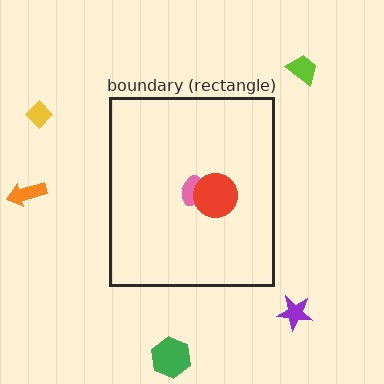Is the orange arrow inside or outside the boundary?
Outside.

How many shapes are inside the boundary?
2 inside, 5 outside.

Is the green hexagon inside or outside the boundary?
Outside.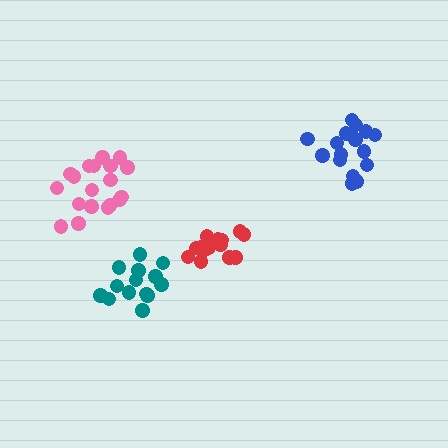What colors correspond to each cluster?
The clusters are colored: pink, red, blue, teal.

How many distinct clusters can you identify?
There are 4 distinct clusters.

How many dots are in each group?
Group 1: 19 dots, Group 2: 14 dots, Group 3: 17 dots, Group 4: 14 dots (64 total).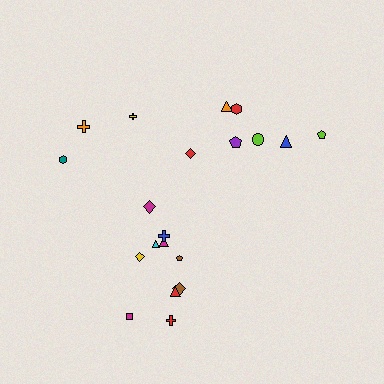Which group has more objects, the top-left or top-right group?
The top-right group.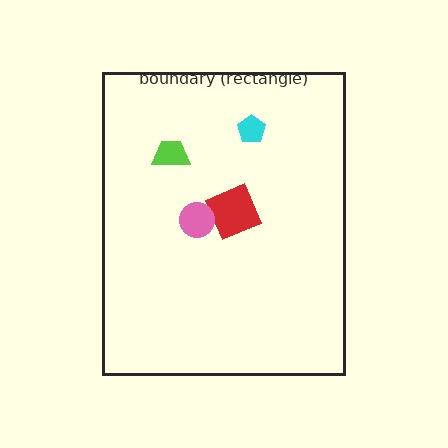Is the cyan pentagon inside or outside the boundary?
Inside.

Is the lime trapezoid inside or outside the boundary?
Inside.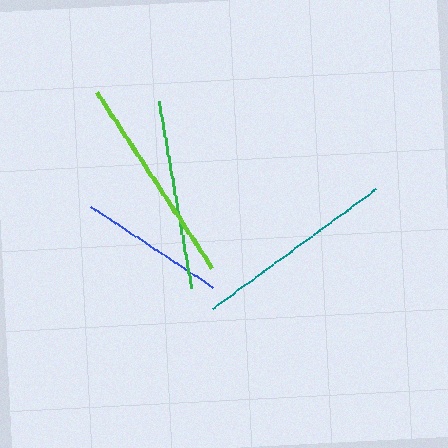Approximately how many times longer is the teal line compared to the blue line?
The teal line is approximately 1.4 times the length of the blue line.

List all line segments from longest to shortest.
From longest to shortest: lime, teal, green, blue.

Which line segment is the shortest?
The blue line is the shortest at approximately 146 pixels.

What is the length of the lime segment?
The lime segment is approximately 209 pixels long.